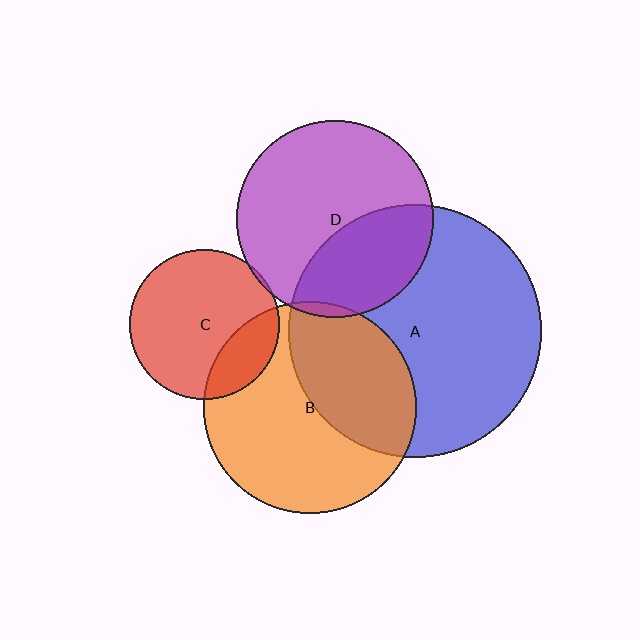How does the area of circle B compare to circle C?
Approximately 2.0 times.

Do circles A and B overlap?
Yes.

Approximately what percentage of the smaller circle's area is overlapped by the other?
Approximately 40%.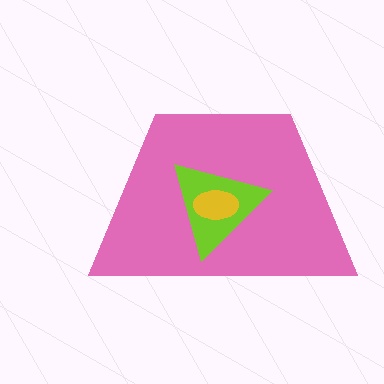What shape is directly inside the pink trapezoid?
The lime triangle.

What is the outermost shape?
The pink trapezoid.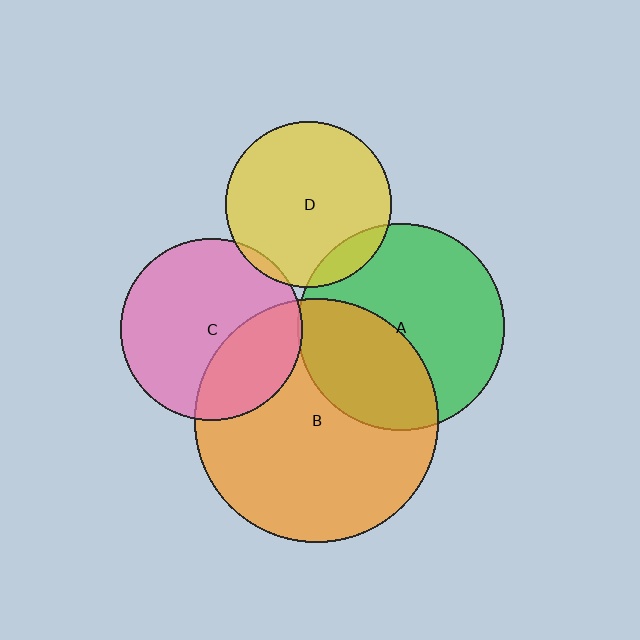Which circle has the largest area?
Circle B (orange).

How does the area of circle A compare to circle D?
Approximately 1.5 times.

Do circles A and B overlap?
Yes.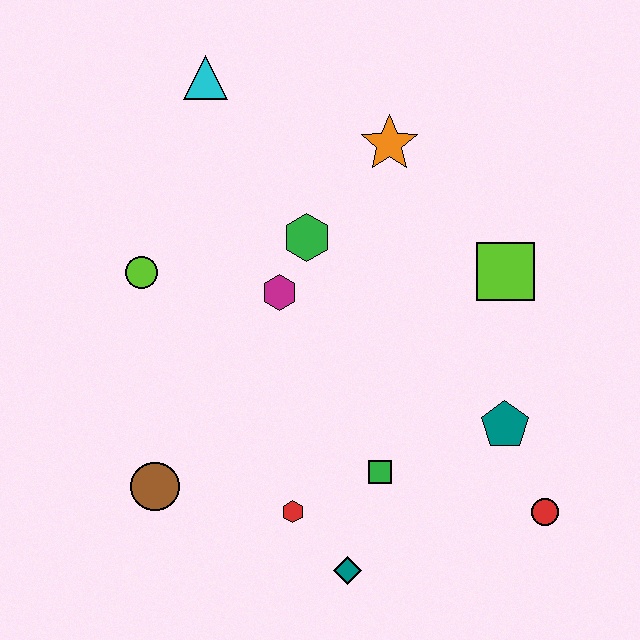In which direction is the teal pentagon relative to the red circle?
The teal pentagon is above the red circle.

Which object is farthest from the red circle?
The cyan triangle is farthest from the red circle.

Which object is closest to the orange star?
The green hexagon is closest to the orange star.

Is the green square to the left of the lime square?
Yes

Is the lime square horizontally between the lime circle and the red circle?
Yes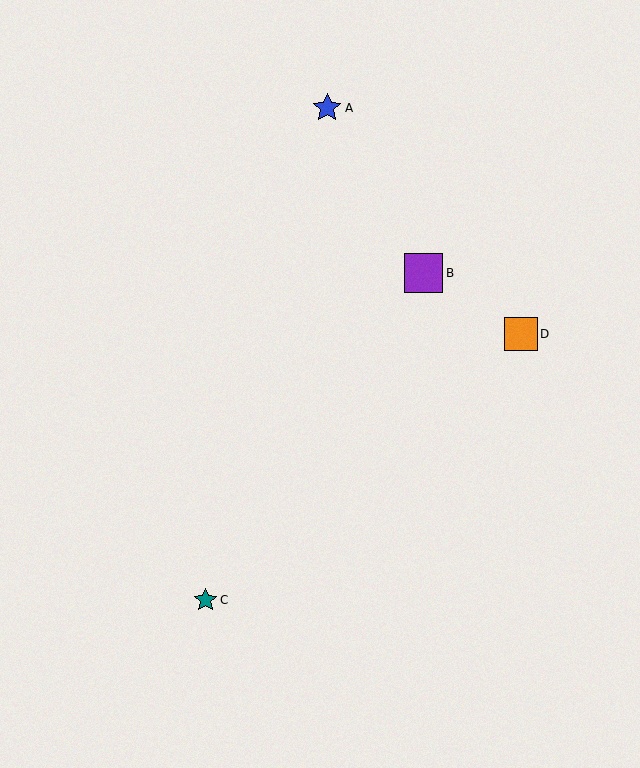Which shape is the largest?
The purple square (labeled B) is the largest.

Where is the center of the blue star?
The center of the blue star is at (327, 108).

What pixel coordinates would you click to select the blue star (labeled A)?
Click at (327, 108) to select the blue star A.